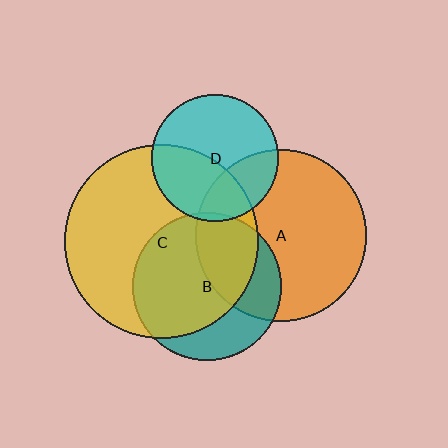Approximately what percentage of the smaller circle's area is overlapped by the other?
Approximately 40%.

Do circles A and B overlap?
Yes.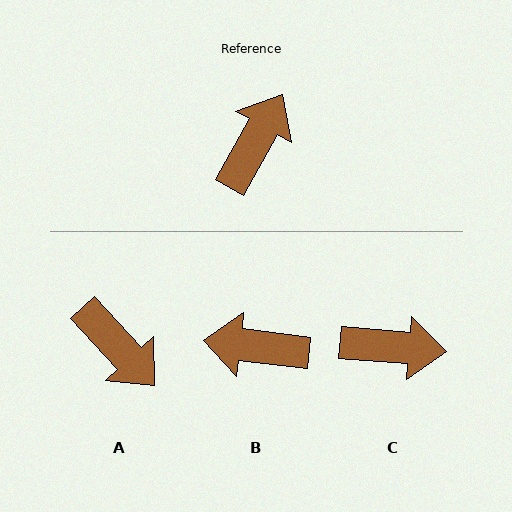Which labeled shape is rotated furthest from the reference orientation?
B, about 112 degrees away.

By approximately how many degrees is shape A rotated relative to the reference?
Approximately 108 degrees clockwise.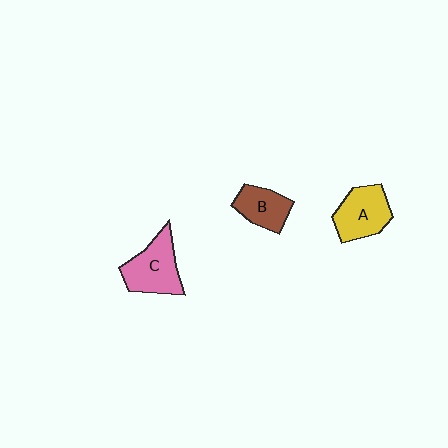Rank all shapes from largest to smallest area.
From largest to smallest: C (pink), A (yellow), B (brown).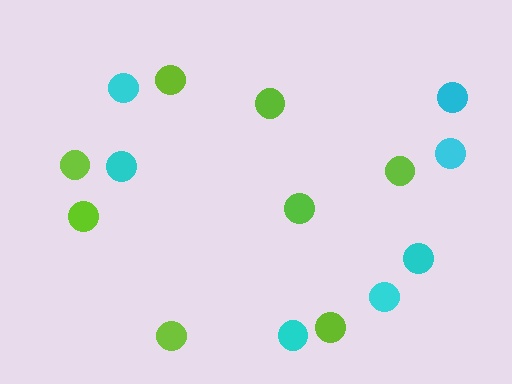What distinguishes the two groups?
There are 2 groups: one group of lime circles (8) and one group of cyan circles (7).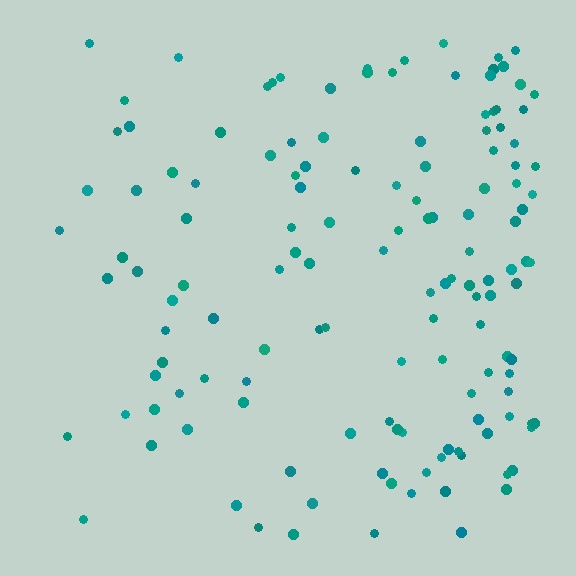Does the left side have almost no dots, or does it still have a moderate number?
Still a moderate number, just noticeably fewer than the right.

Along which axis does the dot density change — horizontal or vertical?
Horizontal.